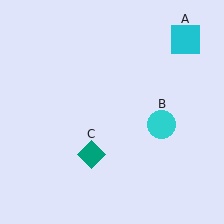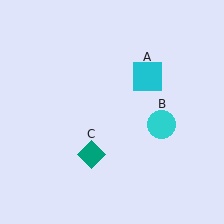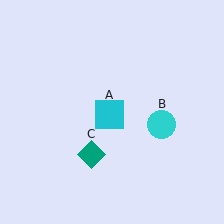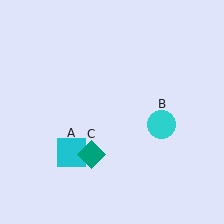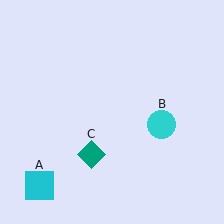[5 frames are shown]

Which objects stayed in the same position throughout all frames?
Cyan circle (object B) and teal diamond (object C) remained stationary.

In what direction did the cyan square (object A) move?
The cyan square (object A) moved down and to the left.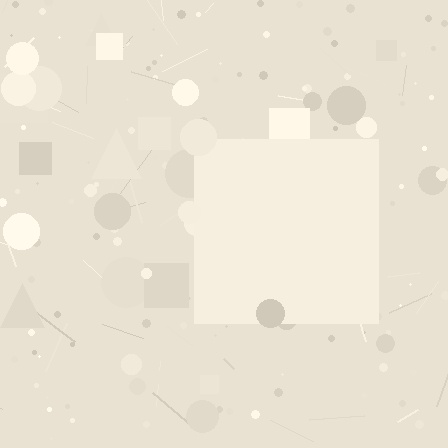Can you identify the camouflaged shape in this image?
The camouflaged shape is a square.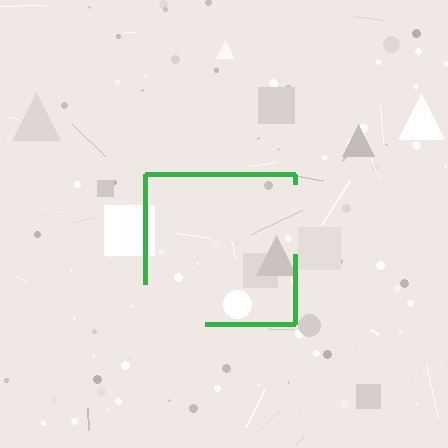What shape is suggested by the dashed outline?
The dashed outline suggests a square.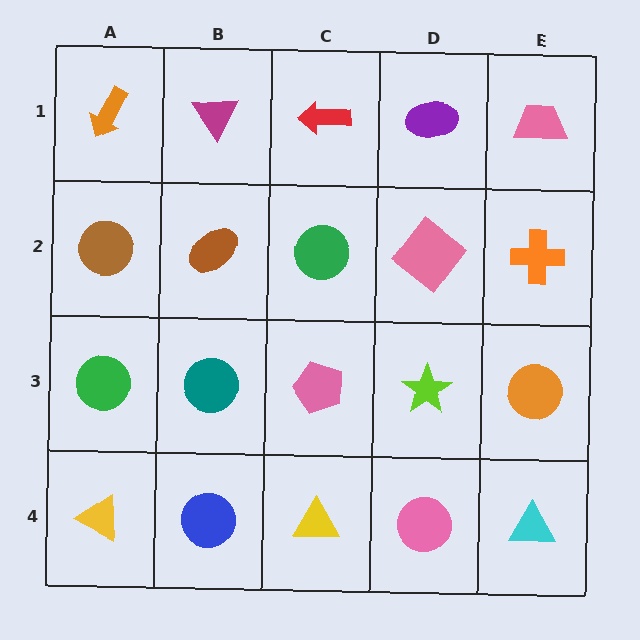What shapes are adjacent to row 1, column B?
A brown ellipse (row 2, column B), an orange arrow (row 1, column A), a red arrow (row 1, column C).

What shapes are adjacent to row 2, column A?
An orange arrow (row 1, column A), a green circle (row 3, column A), a brown ellipse (row 2, column B).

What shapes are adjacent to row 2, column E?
A pink trapezoid (row 1, column E), an orange circle (row 3, column E), a pink diamond (row 2, column D).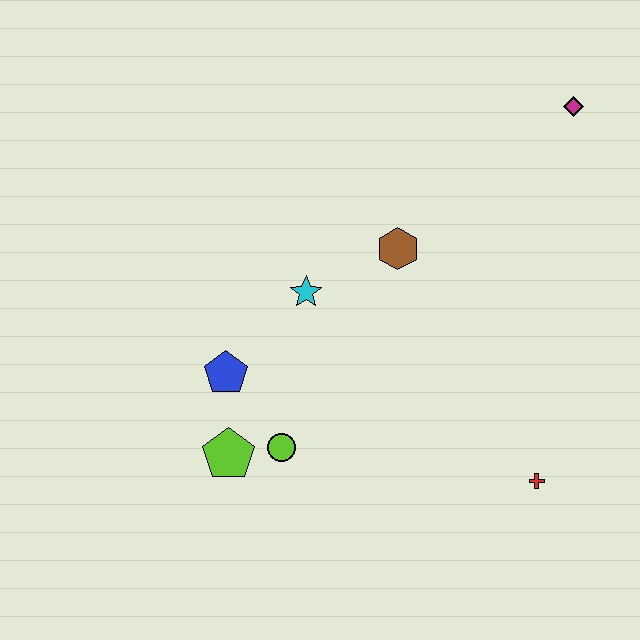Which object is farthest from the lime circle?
The magenta diamond is farthest from the lime circle.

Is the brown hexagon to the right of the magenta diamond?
No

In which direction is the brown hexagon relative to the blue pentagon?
The brown hexagon is to the right of the blue pentagon.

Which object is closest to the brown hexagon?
The cyan star is closest to the brown hexagon.